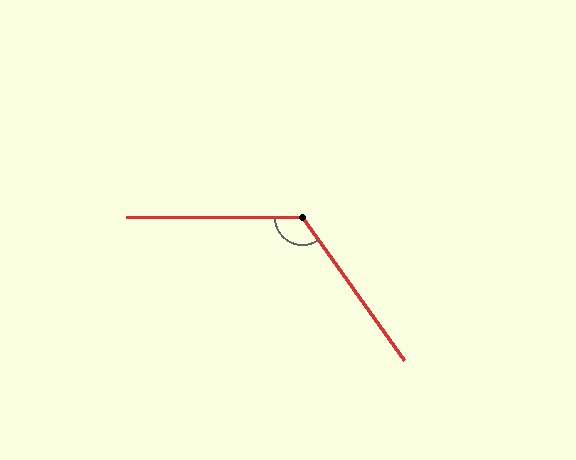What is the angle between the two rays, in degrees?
Approximately 126 degrees.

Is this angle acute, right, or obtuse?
It is obtuse.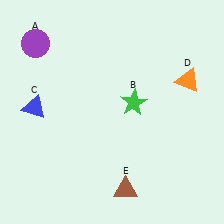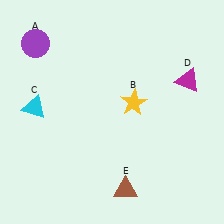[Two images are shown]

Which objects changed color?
B changed from green to yellow. C changed from blue to cyan. D changed from orange to magenta.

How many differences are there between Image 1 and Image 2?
There are 3 differences between the two images.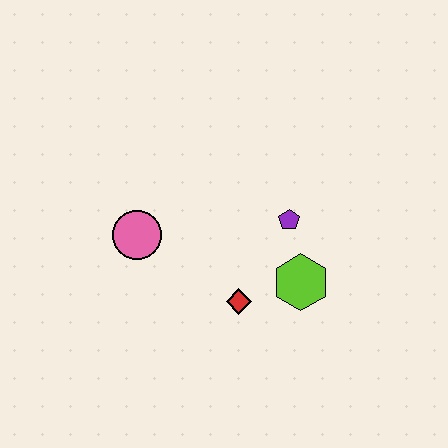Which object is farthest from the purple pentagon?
The pink circle is farthest from the purple pentagon.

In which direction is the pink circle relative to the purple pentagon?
The pink circle is to the left of the purple pentagon.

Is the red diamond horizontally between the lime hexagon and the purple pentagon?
No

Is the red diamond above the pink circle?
No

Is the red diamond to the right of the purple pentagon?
No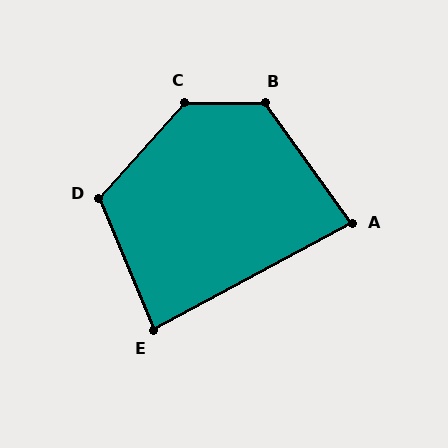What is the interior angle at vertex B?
Approximately 126 degrees (obtuse).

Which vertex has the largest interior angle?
C, at approximately 131 degrees.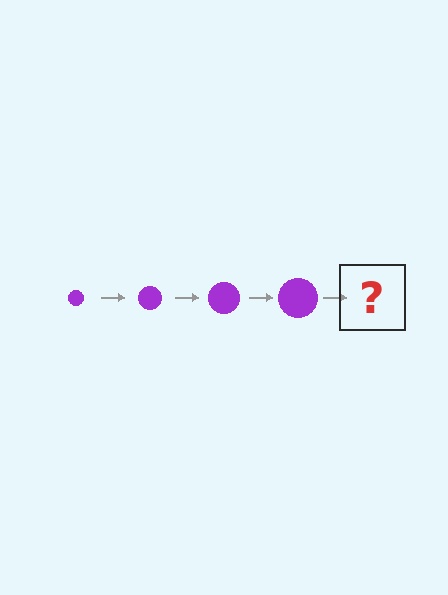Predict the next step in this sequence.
The next step is a purple circle, larger than the previous one.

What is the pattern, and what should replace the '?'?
The pattern is that the circle gets progressively larger each step. The '?' should be a purple circle, larger than the previous one.